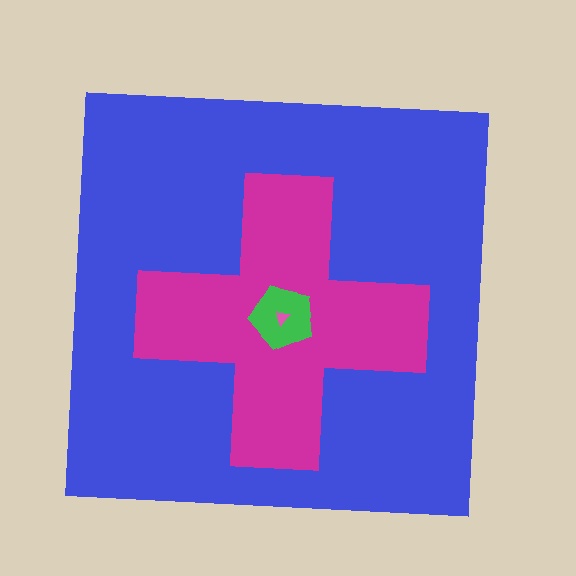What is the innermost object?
The pink triangle.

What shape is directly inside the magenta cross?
The green pentagon.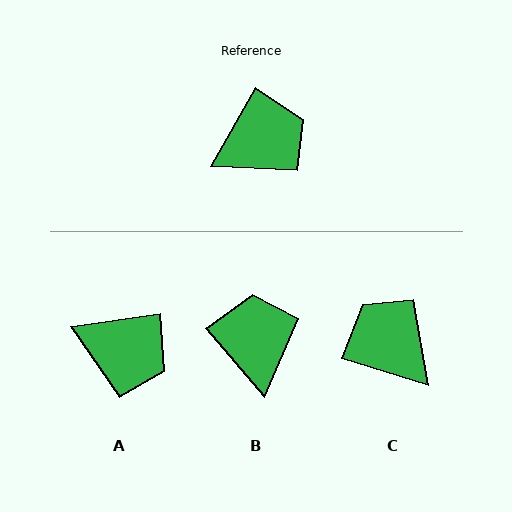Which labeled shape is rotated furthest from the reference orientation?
C, about 103 degrees away.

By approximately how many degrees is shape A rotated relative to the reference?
Approximately 53 degrees clockwise.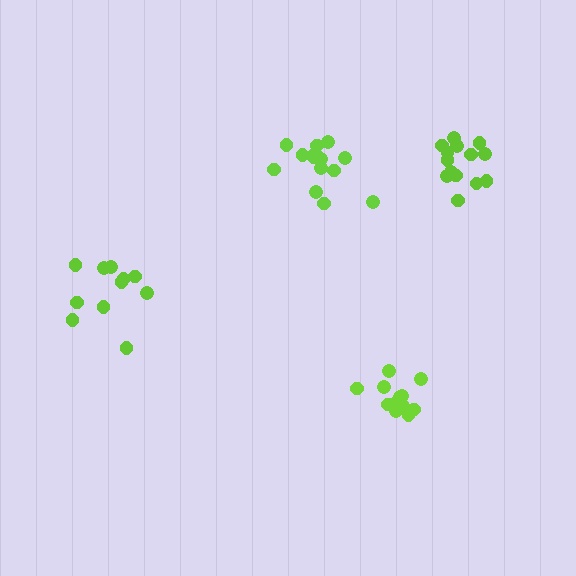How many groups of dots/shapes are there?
There are 4 groups.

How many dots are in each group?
Group 1: 13 dots, Group 2: 11 dots, Group 3: 14 dots, Group 4: 14 dots (52 total).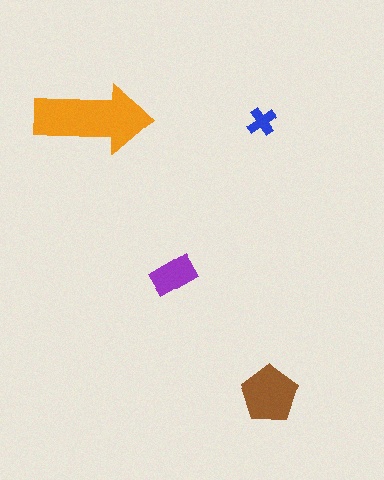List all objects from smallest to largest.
The blue cross, the purple rectangle, the brown pentagon, the orange arrow.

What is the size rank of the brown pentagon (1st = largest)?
2nd.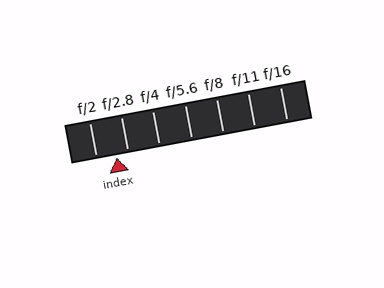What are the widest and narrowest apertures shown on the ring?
The widest aperture shown is f/2 and the narrowest is f/16.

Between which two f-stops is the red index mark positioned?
The index mark is between f/2 and f/2.8.